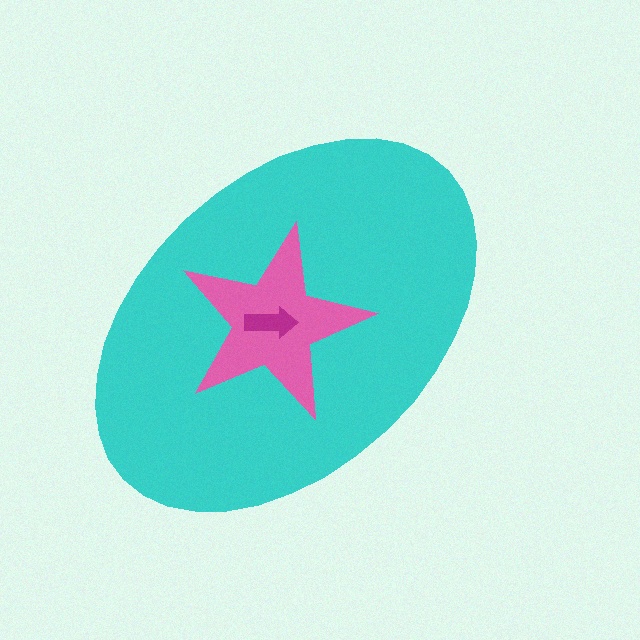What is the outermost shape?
The cyan ellipse.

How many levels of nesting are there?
3.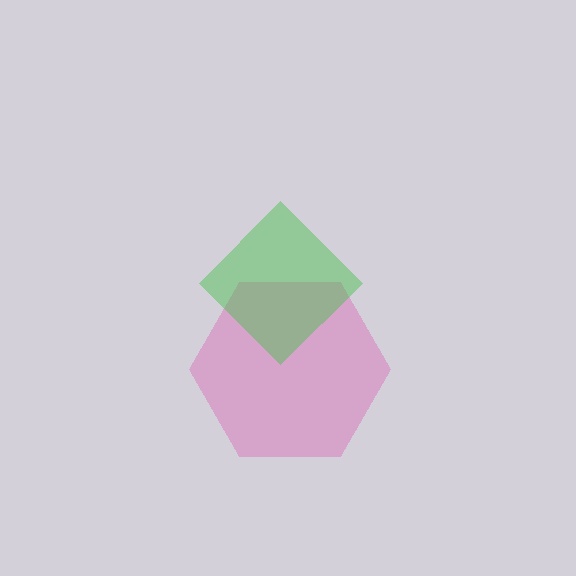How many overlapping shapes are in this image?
There are 2 overlapping shapes in the image.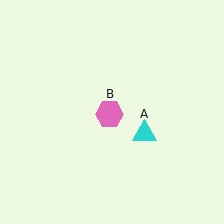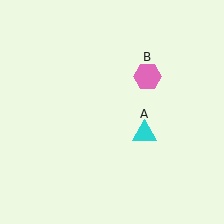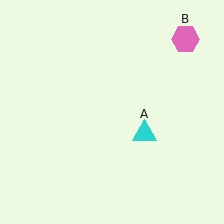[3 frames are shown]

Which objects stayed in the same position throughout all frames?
Cyan triangle (object A) remained stationary.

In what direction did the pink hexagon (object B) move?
The pink hexagon (object B) moved up and to the right.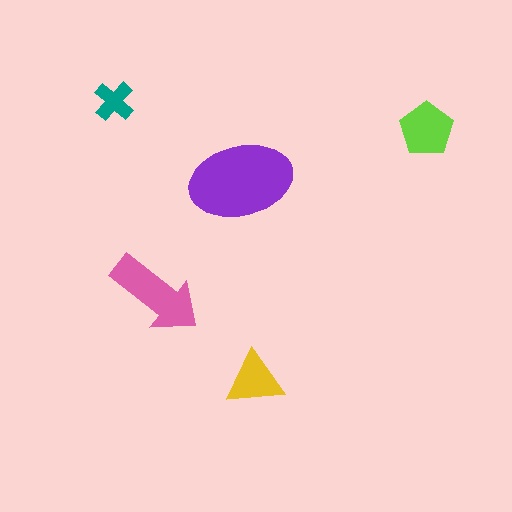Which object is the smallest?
The teal cross.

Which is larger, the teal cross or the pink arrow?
The pink arrow.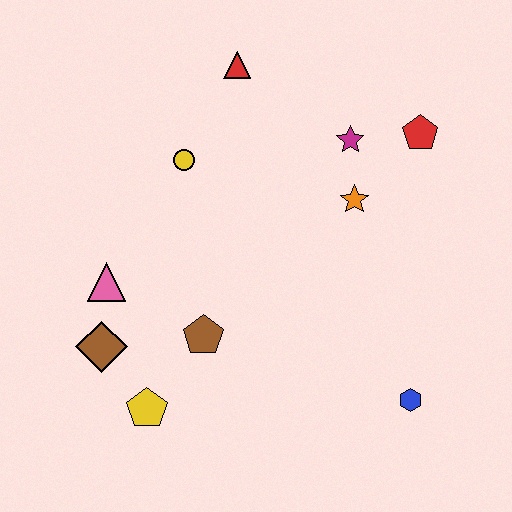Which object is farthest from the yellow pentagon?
The red pentagon is farthest from the yellow pentagon.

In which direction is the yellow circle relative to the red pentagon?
The yellow circle is to the left of the red pentagon.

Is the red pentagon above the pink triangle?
Yes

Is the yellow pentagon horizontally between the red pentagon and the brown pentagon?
No